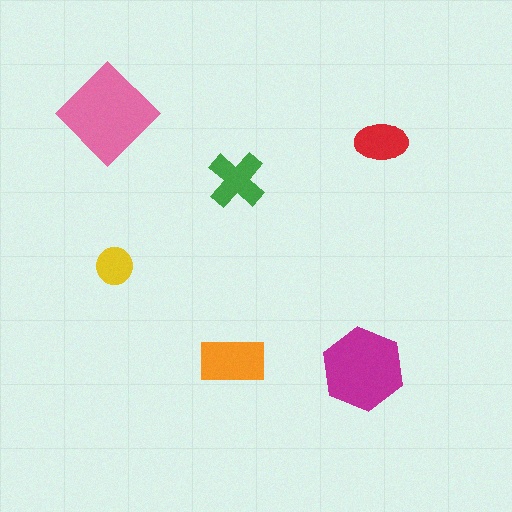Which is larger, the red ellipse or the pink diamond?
The pink diamond.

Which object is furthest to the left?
The pink diamond is leftmost.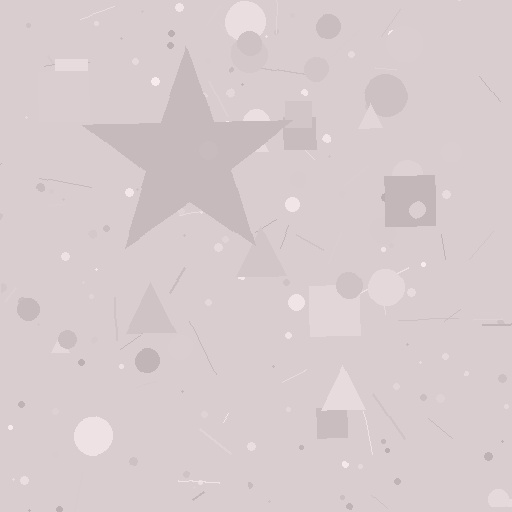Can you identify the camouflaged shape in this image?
The camouflaged shape is a star.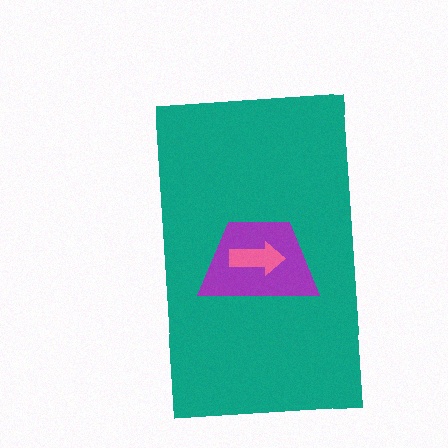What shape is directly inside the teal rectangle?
The purple trapezoid.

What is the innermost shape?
The pink arrow.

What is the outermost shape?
The teal rectangle.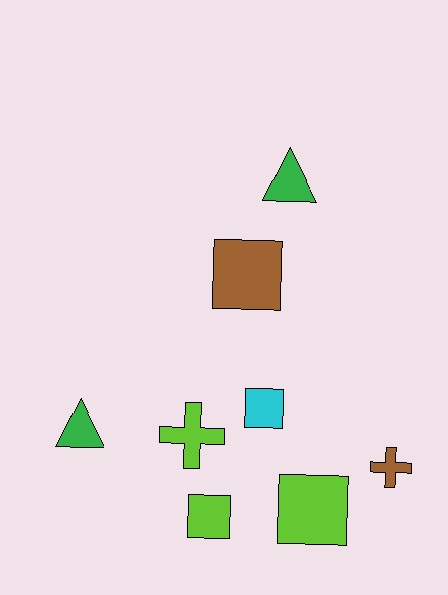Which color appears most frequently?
Lime, with 3 objects.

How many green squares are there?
There are no green squares.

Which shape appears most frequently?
Square, with 4 objects.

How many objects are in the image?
There are 8 objects.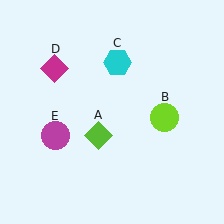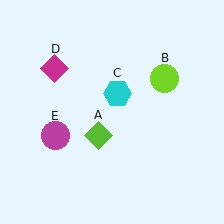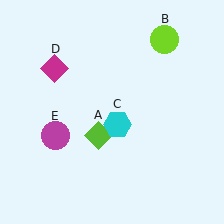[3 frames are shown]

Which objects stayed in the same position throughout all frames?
Lime diamond (object A) and magenta diamond (object D) and magenta circle (object E) remained stationary.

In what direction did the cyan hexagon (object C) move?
The cyan hexagon (object C) moved down.